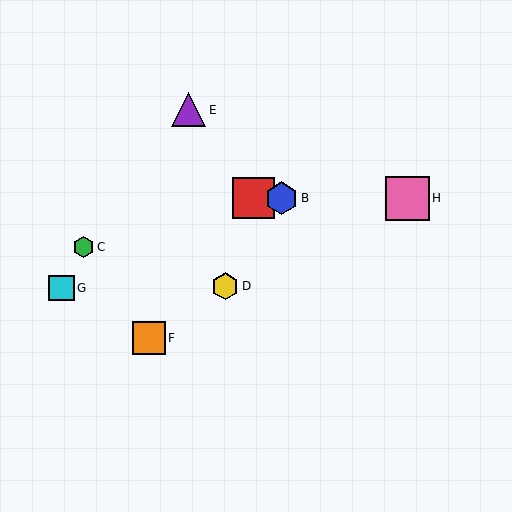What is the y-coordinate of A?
Object A is at y≈198.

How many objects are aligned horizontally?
3 objects (A, B, H) are aligned horizontally.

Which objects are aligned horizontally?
Objects A, B, H are aligned horizontally.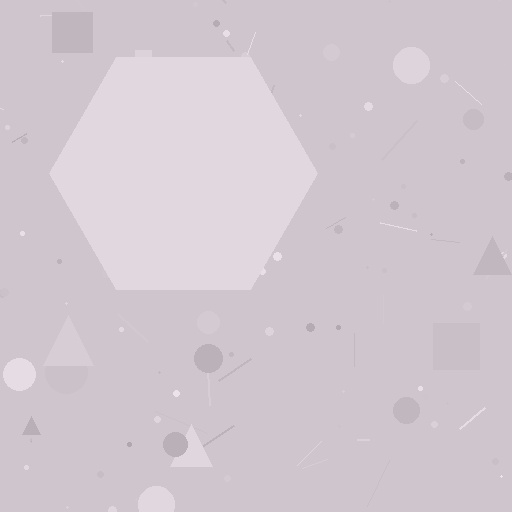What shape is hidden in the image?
A hexagon is hidden in the image.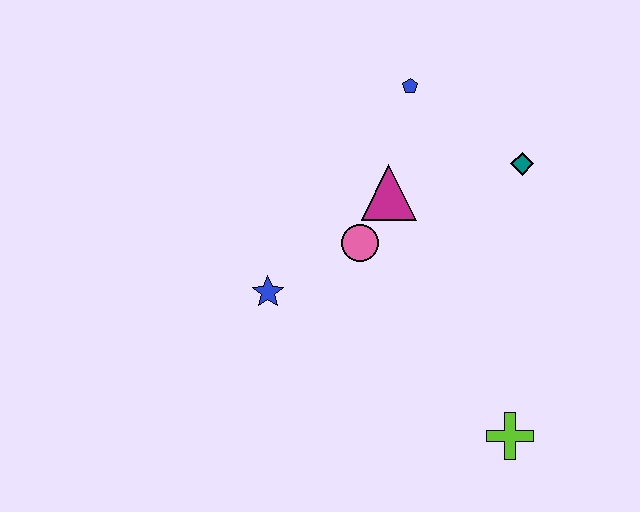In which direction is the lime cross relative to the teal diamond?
The lime cross is below the teal diamond.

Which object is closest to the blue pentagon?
The magenta triangle is closest to the blue pentagon.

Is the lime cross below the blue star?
Yes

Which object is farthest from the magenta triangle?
The lime cross is farthest from the magenta triangle.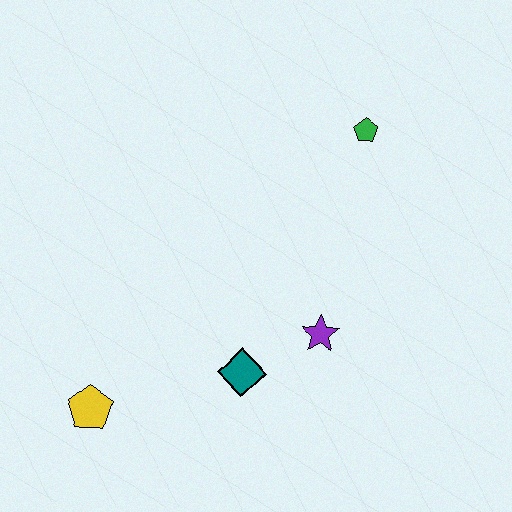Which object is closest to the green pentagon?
The purple star is closest to the green pentagon.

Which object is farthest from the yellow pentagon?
The green pentagon is farthest from the yellow pentagon.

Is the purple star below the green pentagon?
Yes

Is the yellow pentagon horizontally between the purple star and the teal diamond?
No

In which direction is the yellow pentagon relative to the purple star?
The yellow pentagon is to the left of the purple star.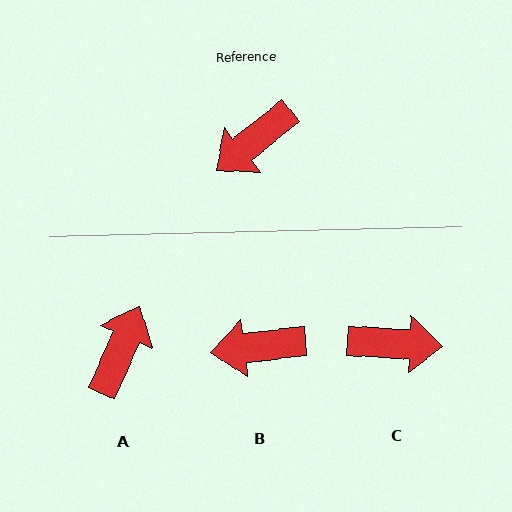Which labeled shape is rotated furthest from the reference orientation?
A, about 153 degrees away.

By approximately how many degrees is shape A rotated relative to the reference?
Approximately 153 degrees clockwise.